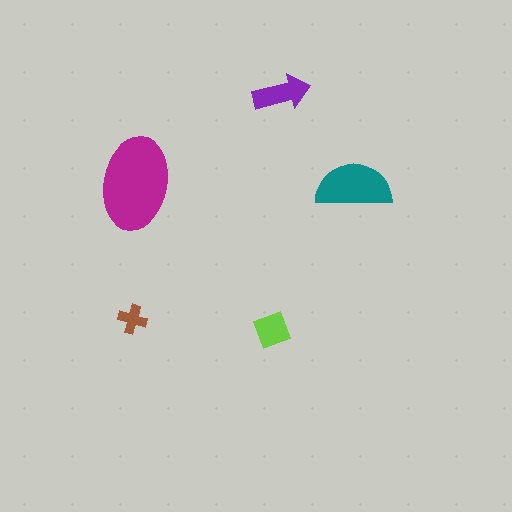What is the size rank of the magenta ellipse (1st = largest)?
1st.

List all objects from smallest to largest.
The brown cross, the lime diamond, the purple arrow, the teal semicircle, the magenta ellipse.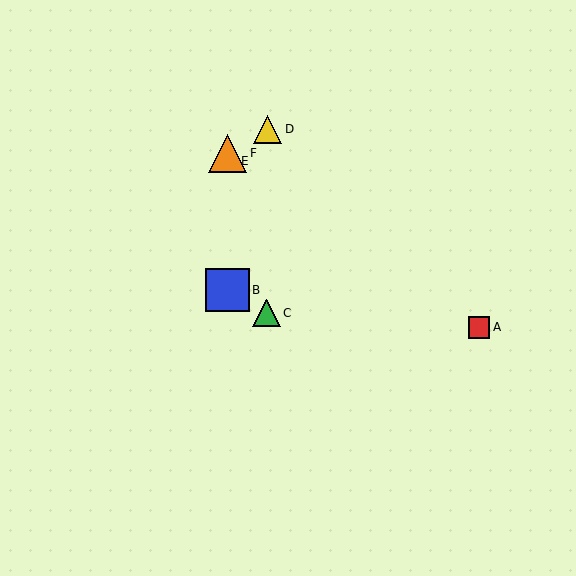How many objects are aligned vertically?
3 objects (B, E, F) are aligned vertically.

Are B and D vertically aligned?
No, B is at x≈228 and D is at x≈268.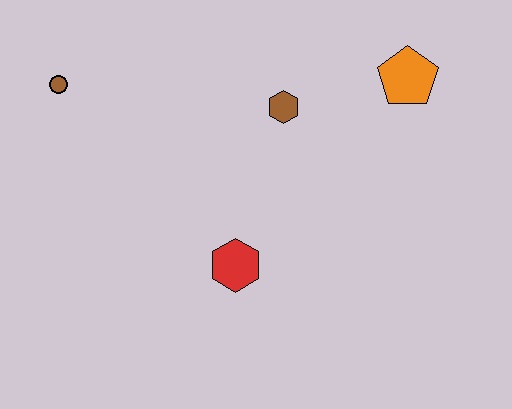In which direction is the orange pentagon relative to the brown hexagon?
The orange pentagon is to the right of the brown hexagon.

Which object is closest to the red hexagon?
The brown hexagon is closest to the red hexagon.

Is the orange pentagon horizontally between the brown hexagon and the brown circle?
No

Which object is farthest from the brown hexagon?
The brown circle is farthest from the brown hexagon.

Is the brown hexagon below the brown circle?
Yes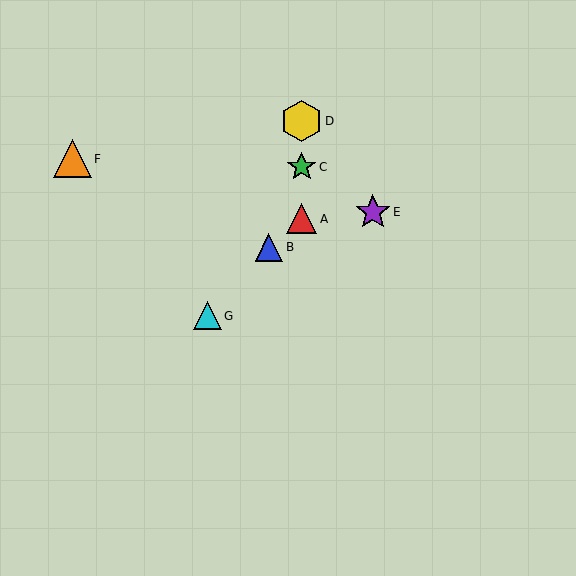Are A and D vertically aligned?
Yes, both are at x≈302.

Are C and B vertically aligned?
No, C is at x≈302 and B is at x≈269.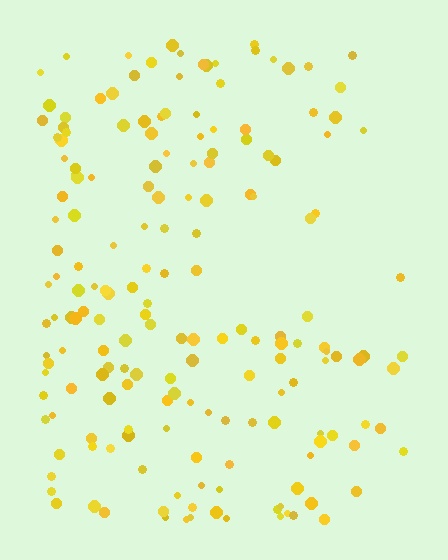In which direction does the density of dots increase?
From right to left, with the left side densest.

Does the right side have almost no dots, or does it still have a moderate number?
Still a moderate number, just noticeably fewer than the left.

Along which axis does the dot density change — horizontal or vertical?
Horizontal.